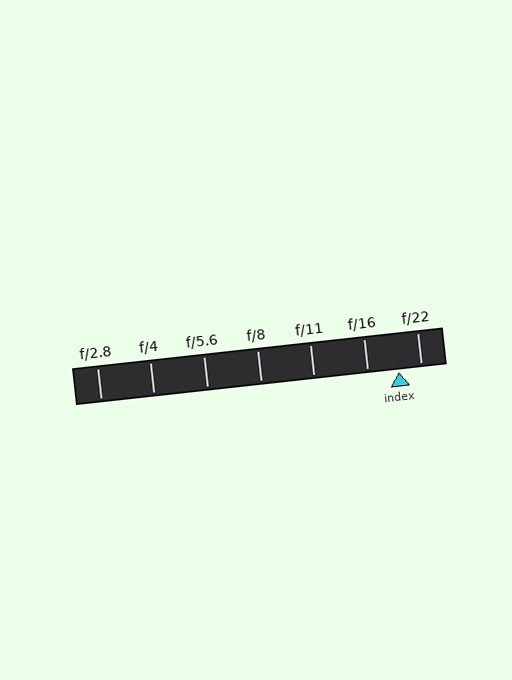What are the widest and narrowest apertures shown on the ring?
The widest aperture shown is f/2.8 and the narrowest is f/22.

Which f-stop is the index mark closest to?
The index mark is closest to f/22.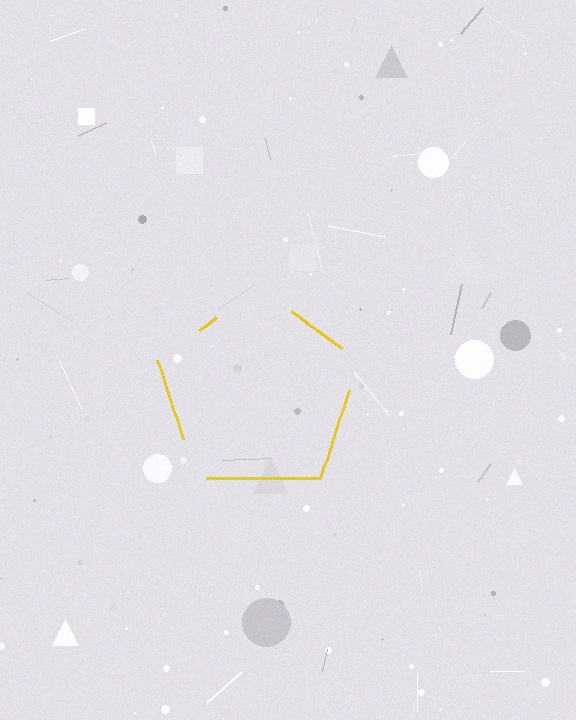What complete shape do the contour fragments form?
The contour fragments form a pentagon.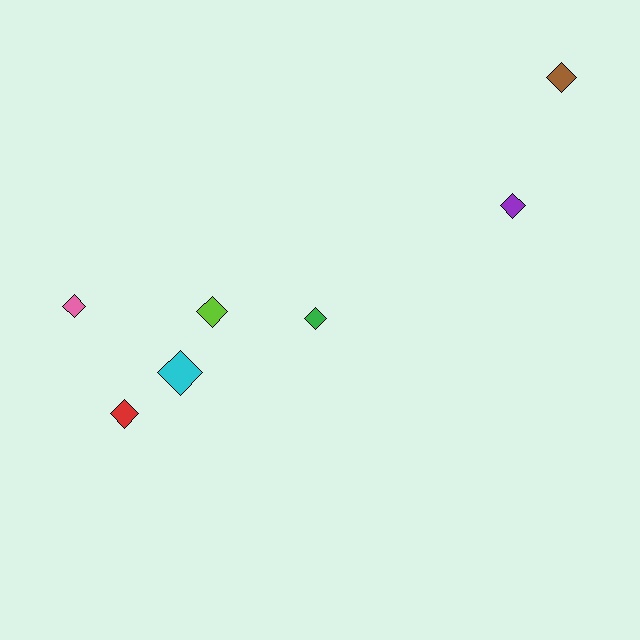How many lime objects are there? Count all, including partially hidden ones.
There is 1 lime object.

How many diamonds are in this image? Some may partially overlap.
There are 7 diamonds.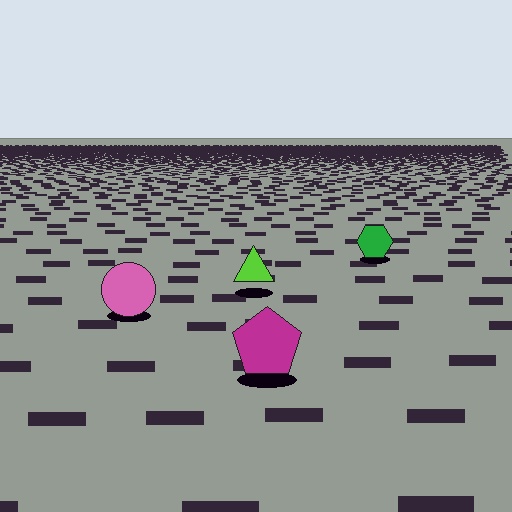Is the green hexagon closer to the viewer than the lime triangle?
No. The lime triangle is closer — you can tell from the texture gradient: the ground texture is coarser near it.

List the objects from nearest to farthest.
From nearest to farthest: the magenta pentagon, the pink circle, the lime triangle, the green hexagon.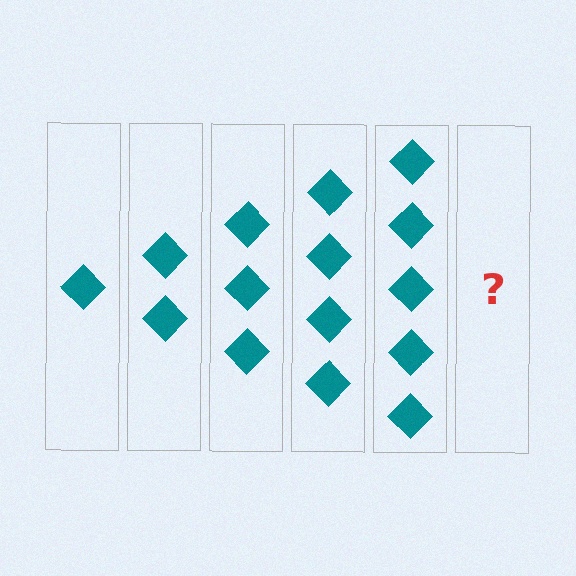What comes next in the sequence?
The next element should be 6 diamonds.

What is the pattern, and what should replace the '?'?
The pattern is that each step adds one more diamond. The '?' should be 6 diamonds.